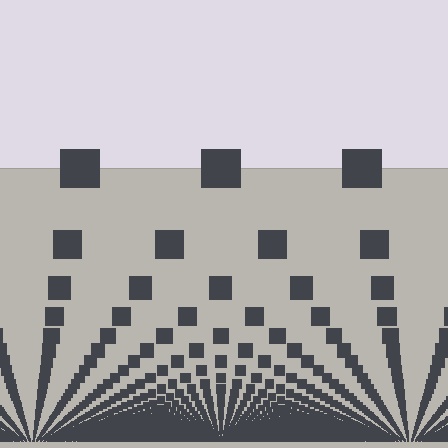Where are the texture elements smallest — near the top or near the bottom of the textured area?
Near the bottom.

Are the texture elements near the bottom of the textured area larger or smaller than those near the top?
Smaller. The gradient is inverted — elements near the bottom are smaller and denser.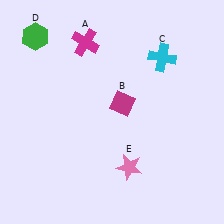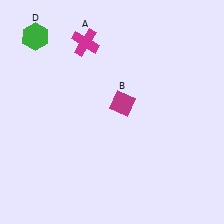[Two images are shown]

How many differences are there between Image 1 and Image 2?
There are 2 differences between the two images.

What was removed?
The cyan cross (C), the pink star (E) were removed in Image 2.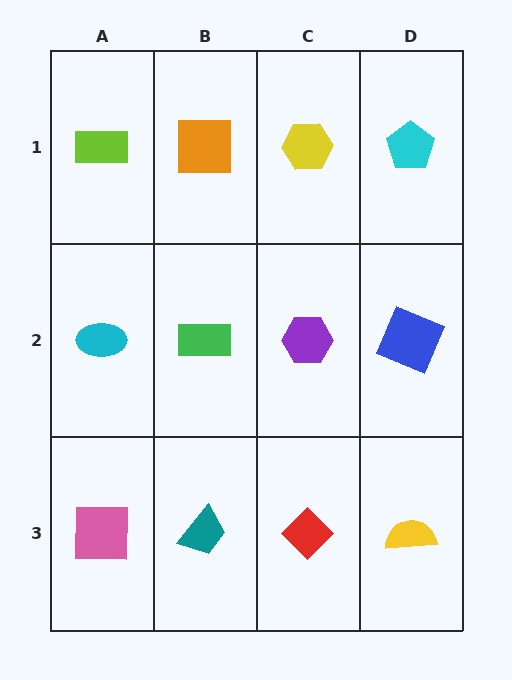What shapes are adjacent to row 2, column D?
A cyan pentagon (row 1, column D), a yellow semicircle (row 3, column D), a purple hexagon (row 2, column C).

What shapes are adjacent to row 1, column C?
A purple hexagon (row 2, column C), an orange square (row 1, column B), a cyan pentagon (row 1, column D).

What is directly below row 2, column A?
A pink square.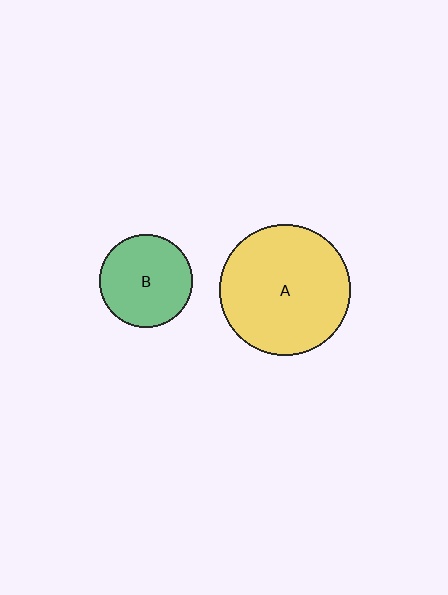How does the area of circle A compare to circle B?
Approximately 2.0 times.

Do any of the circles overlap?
No, none of the circles overlap.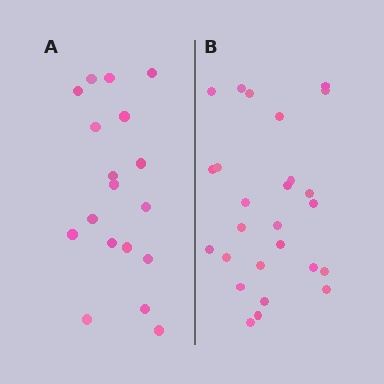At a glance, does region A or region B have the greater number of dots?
Region B (the right region) has more dots.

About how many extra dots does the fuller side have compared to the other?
Region B has roughly 8 or so more dots than region A.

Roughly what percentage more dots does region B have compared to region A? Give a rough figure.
About 45% more.